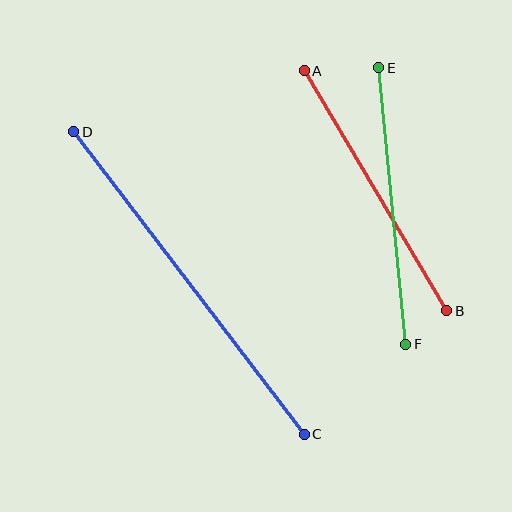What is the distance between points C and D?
The distance is approximately 380 pixels.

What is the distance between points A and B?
The distance is approximately 279 pixels.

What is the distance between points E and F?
The distance is approximately 278 pixels.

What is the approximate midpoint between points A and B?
The midpoint is at approximately (376, 191) pixels.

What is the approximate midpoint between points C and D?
The midpoint is at approximately (189, 283) pixels.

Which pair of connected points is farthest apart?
Points C and D are farthest apart.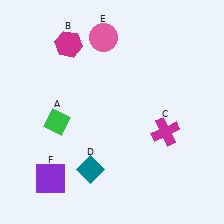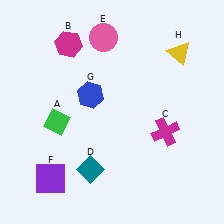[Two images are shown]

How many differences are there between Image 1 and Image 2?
There are 2 differences between the two images.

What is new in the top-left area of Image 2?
A blue hexagon (G) was added in the top-left area of Image 2.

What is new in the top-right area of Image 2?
A yellow triangle (H) was added in the top-right area of Image 2.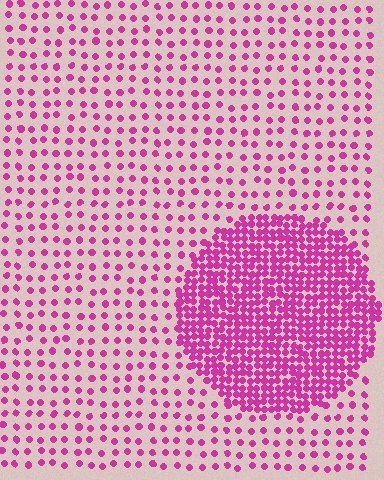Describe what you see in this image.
The image contains small magenta elements arranged at two different densities. A circle-shaped region is visible where the elements are more densely packed than the surrounding area.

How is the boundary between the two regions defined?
The boundary is defined by a change in element density (approximately 3.1x ratio). All elements are the same color, size, and shape.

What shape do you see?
I see a circle.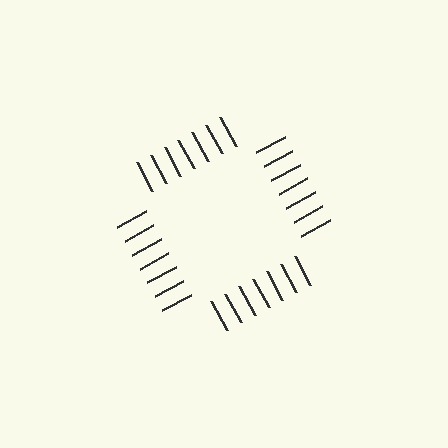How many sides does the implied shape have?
4 sides — the line-ends trace a square.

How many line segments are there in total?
28 — 7 along each of the 4 edges.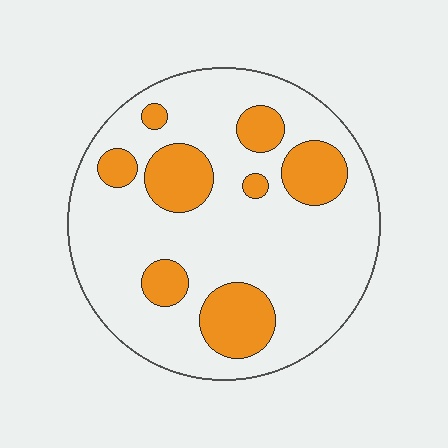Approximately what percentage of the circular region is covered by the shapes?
Approximately 25%.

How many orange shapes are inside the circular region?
8.